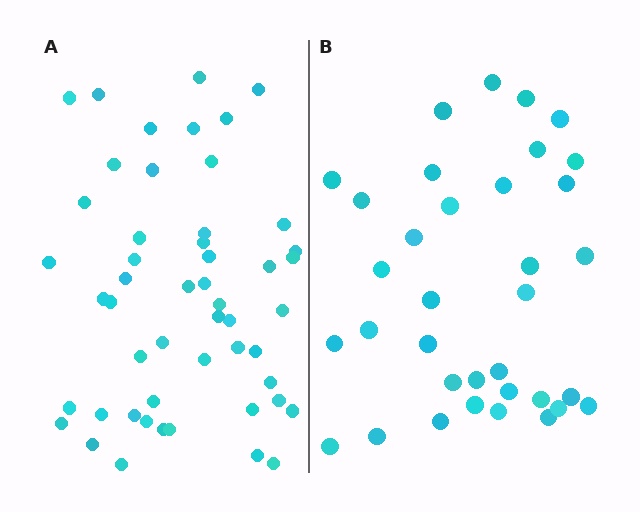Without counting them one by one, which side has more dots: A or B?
Region A (the left region) has more dots.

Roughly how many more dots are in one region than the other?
Region A has approximately 15 more dots than region B.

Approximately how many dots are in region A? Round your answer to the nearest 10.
About 50 dots. (The exact count is 51, which rounds to 50.)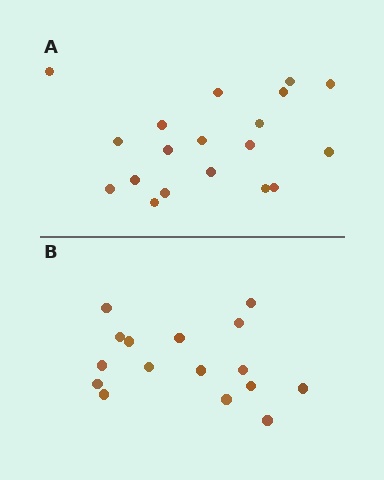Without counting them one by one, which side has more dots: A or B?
Region A (the top region) has more dots.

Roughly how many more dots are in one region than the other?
Region A has just a few more — roughly 2 or 3 more dots than region B.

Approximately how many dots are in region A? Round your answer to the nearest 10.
About 20 dots. (The exact count is 19, which rounds to 20.)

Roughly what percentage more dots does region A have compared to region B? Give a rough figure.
About 20% more.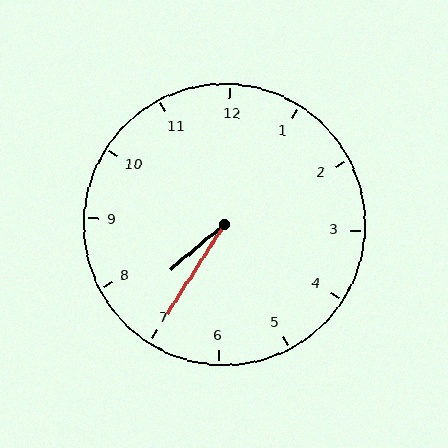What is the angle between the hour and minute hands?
Approximately 18 degrees.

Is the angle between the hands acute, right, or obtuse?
It is acute.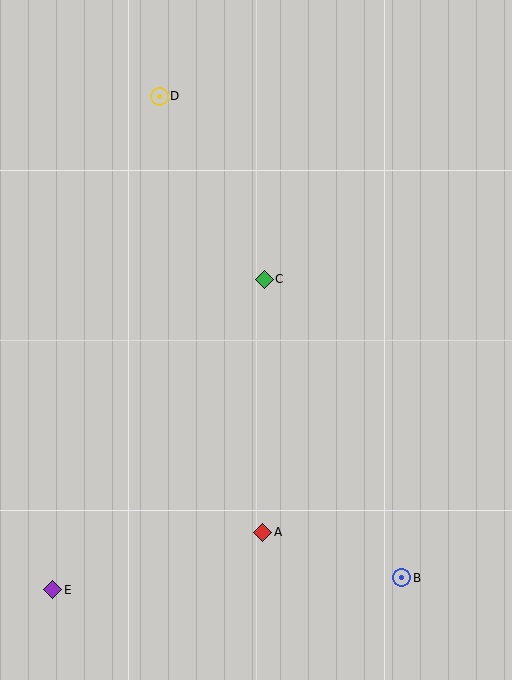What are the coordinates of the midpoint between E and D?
The midpoint between E and D is at (106, 343).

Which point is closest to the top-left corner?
Point D is closest to the top-left corner.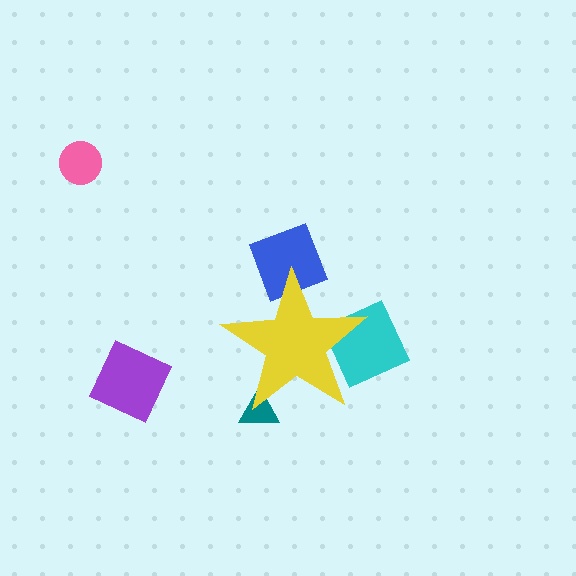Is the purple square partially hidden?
No, the purple square is fully visible.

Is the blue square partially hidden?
Yes, the blue square is partially hidden behind the yellow star.